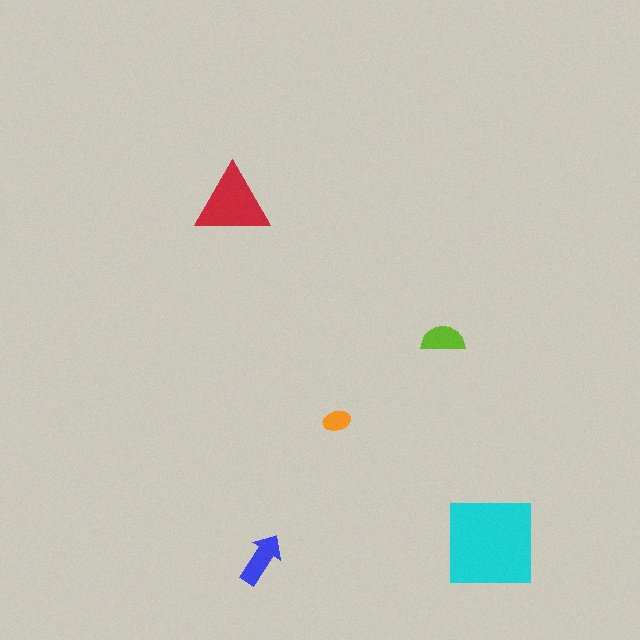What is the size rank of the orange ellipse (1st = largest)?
5th.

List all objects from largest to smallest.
The cyan square, the red triangle, the blue arrow, the lime semicircle, the orange ellipse.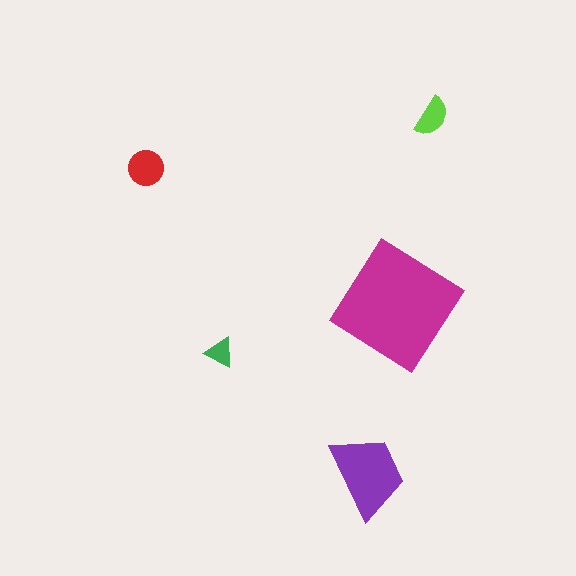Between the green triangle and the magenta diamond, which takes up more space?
The magenta diamond.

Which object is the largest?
The magenta diamond.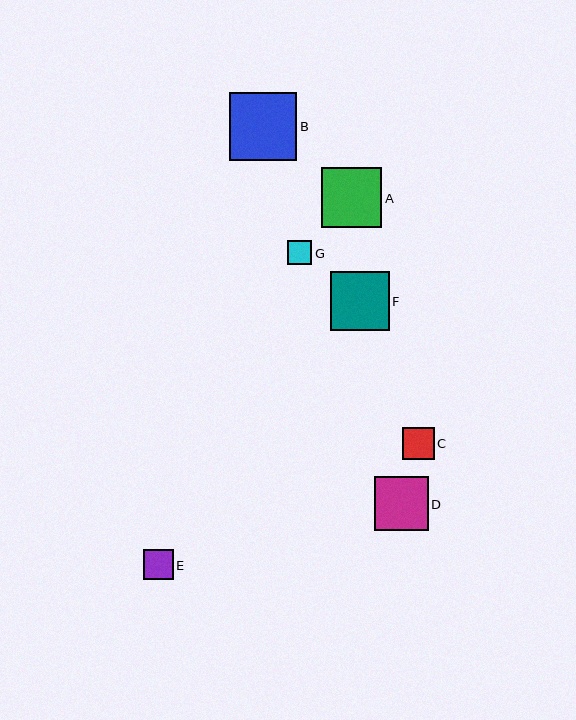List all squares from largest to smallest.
From largest to smallest: B, A, F, D, C, E, G.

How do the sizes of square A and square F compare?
Square A and square F are approximately the same size.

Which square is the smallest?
Square G is the smallest with a size of approximately 24 pixels.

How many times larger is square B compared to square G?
Square B is approximately 2.8 times the size of square G.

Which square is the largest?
Square B is the largest with a size of approximately 67 pixels.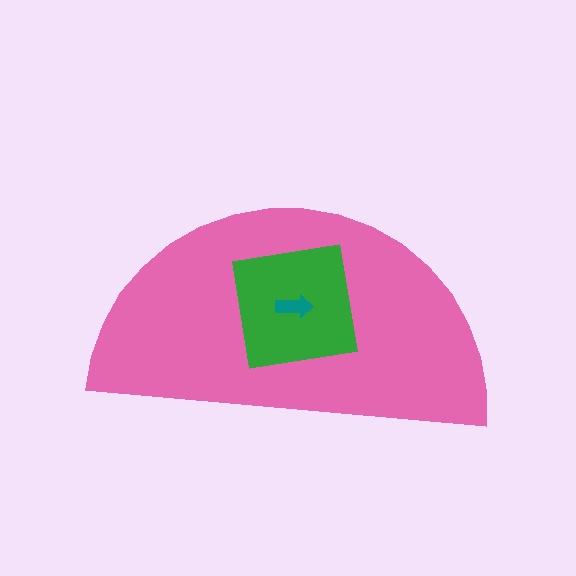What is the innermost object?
The teal arrow.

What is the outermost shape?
The pink semicircle.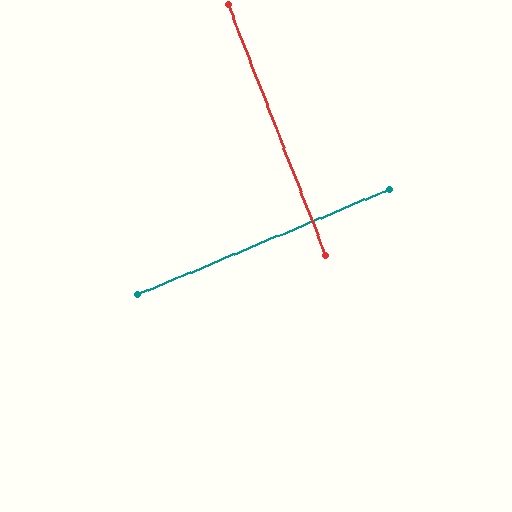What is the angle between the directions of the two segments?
Approximately 88 degrees.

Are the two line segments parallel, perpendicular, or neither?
Perpendicular — they meet at approximately 88°.